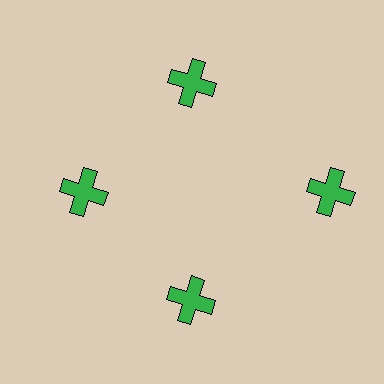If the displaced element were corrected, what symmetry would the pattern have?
It would have 4-fold rotational symmetry — the pattern would map onto itself every 90 degrees.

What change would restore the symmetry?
The symmetry would be restored by moving it inward, back onto the ring so that all 4 crosses sit at equal angles and equal distance from the center.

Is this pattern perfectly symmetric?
No. The 4 green crosses are arranged in a ring, but one element near the 3 o'clock position is pushed outward from the center, breaking the 4-fold rotational symmetry.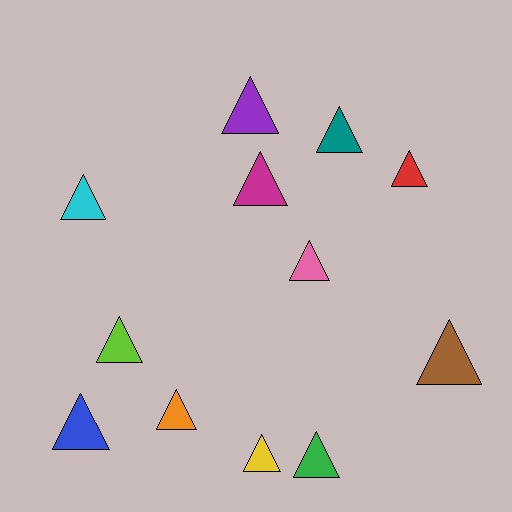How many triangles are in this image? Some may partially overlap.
There are 12 triangles.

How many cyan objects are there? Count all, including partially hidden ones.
There is 1 cyan object.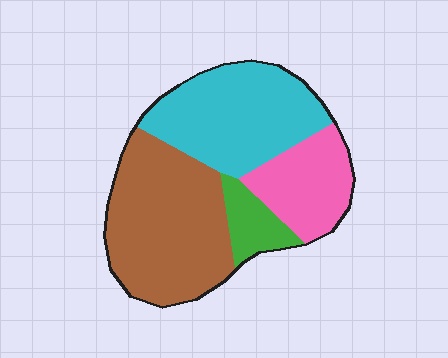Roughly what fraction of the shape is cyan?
Cyan covers about 35% of the shape.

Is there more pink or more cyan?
Cyan.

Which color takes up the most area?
Brown, at roughly 40%.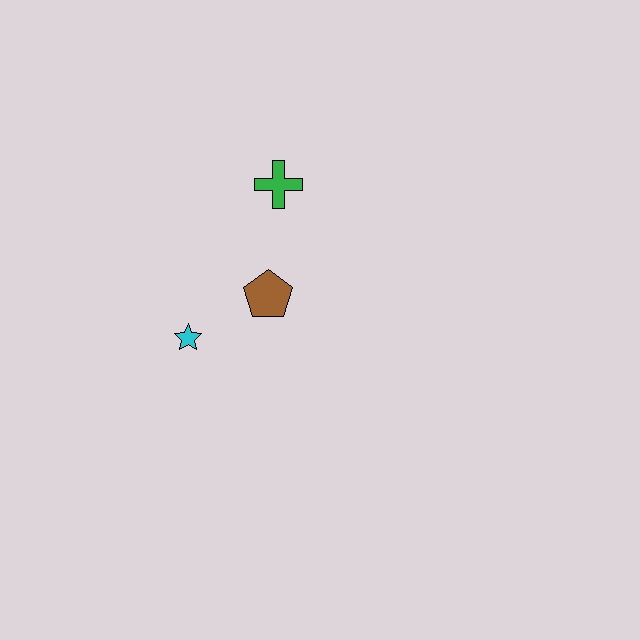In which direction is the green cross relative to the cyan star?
The green cross is above the cyan star.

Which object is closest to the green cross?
The brown pentagon is closest to the green cross.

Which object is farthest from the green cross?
The cyan star is farthest from the green cross.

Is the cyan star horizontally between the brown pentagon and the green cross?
No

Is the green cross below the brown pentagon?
No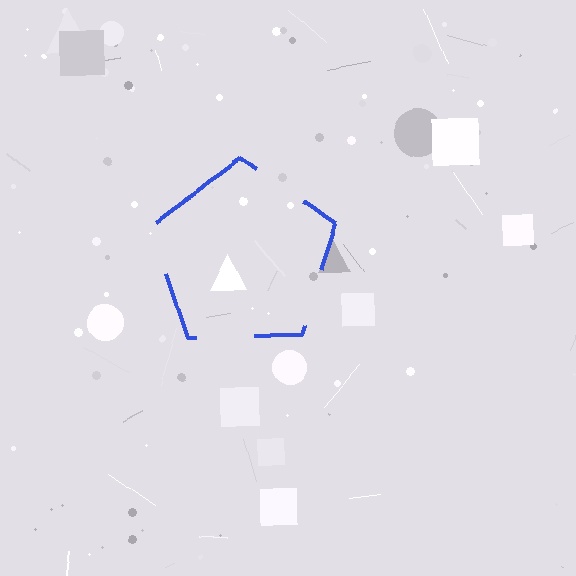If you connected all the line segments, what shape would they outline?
They would outline a pentagon.